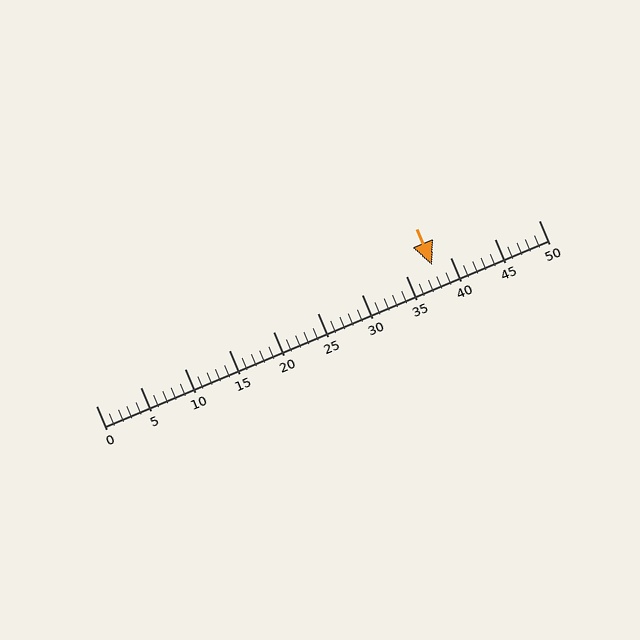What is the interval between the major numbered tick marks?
The major tick marks are spaced 5 units apart.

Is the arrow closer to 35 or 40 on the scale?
The arrow is closer to 40.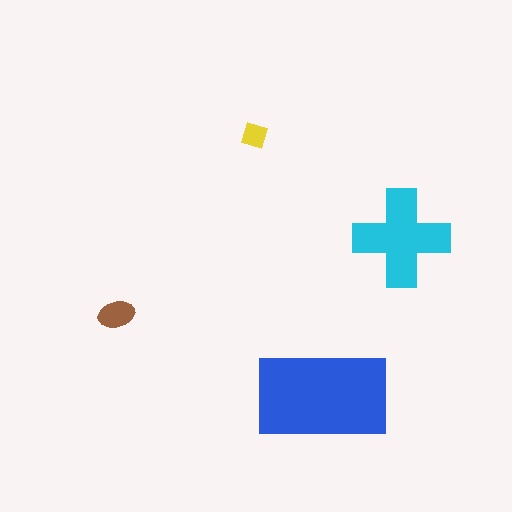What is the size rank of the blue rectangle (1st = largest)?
1st.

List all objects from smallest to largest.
The yellow diamond, the brown ellipse, the cyan cross, the blue rectangle.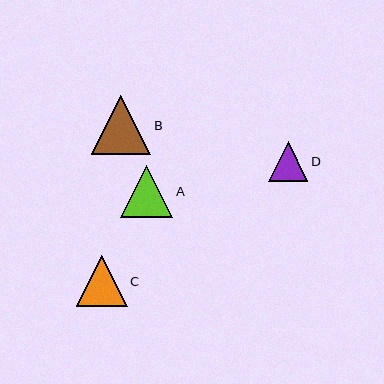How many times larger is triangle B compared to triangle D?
Triangle B is approximately 1.5 times the size of triangle D.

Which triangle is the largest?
Triangle B is the largest with a size of approximately 59 pixels.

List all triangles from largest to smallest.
From largest to smallest: B, A, C, D.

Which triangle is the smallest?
Triangle D is the smallest with a size of approximately 40 pixels.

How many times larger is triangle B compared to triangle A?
Triangle B is approximately 1.1 times the size of triangle A.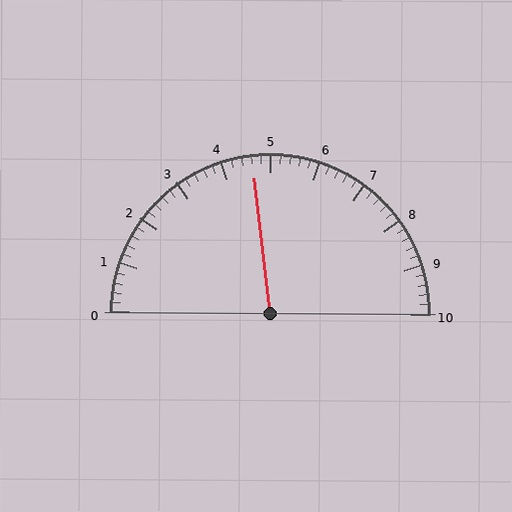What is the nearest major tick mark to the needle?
The nearest major tick mark is 5.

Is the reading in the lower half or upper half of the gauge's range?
The reading is in the lower half of the range (0 to 10).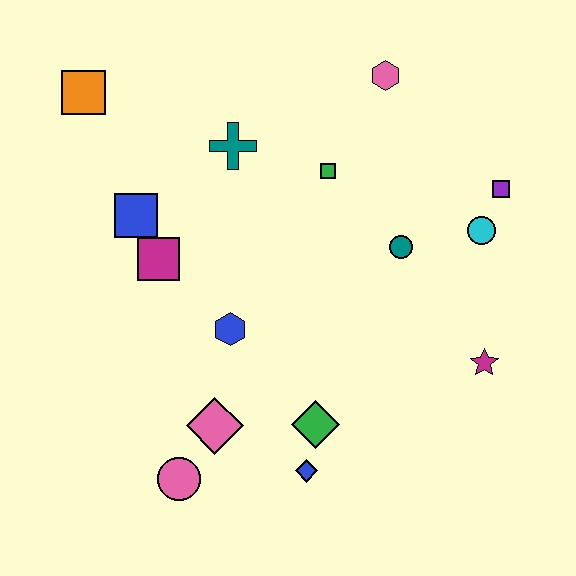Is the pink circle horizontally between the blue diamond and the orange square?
Yes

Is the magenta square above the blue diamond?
Yes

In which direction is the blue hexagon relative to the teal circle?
The blue hexagon is to the left of the teal circle.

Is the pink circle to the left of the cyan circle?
Yes